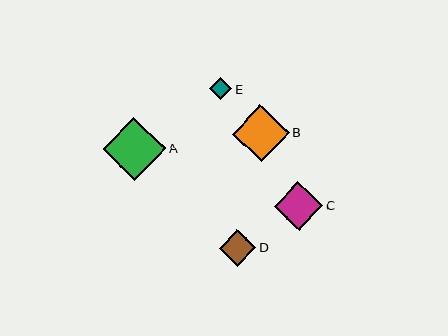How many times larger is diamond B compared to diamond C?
Diamond B is approximately 1.2 times the size of diamond C.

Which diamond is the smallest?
Diamond E is the smallest with a size of approximately 22 pixels.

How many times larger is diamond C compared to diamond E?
Diamond C is approximately 2.2 times the size of diamond E.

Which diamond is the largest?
Diamond A is the largest with a size of approximately 63 pixels.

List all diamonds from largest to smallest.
From largest to smallest: A, B, C, D, E.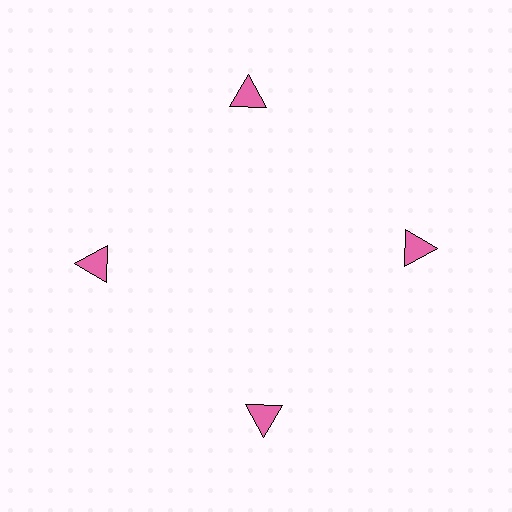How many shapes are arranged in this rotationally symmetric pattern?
There are 4 shapes, arranged in 4 groups of 1.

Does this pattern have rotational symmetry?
Yes, this pattern has 4-fold rotational symmetry. It looks the same after rotating 90 degrees around the center.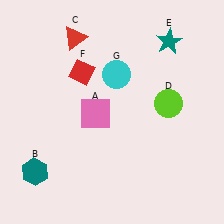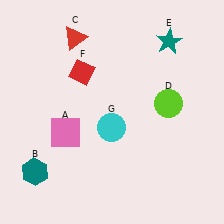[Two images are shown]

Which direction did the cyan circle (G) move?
The cyan circle (G) moved down.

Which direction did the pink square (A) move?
The pink square (A) moved left.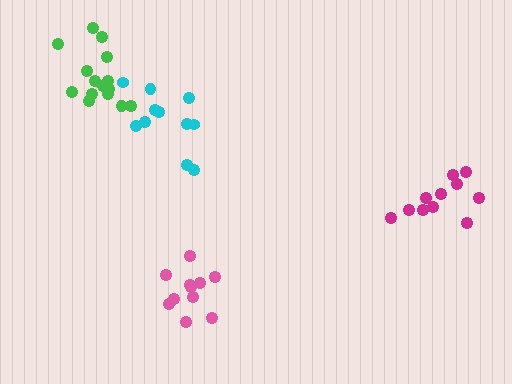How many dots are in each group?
Group 1: 11 dots, Group 2: 11 dots, Group 3: 11 dots, Group 4: 15 dots (48 total).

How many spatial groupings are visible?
There are 4 spatial groupings.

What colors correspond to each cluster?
The clusters are colored: magenta, cyan, pink, green.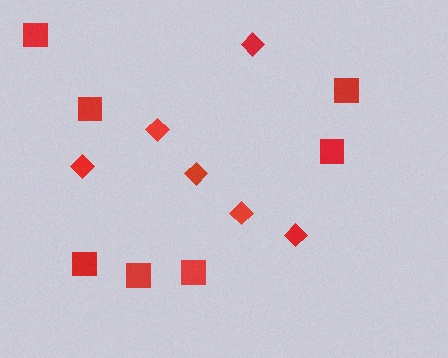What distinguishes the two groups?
There are 2 groups: one group of diamonds (6) and one group of squares (7).